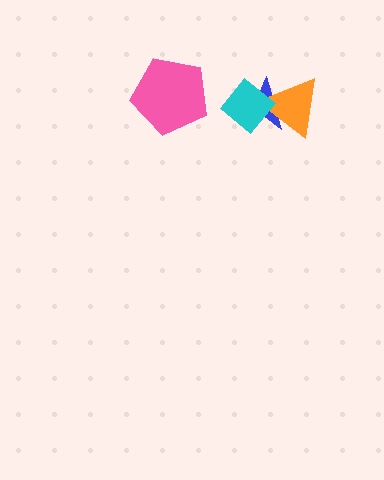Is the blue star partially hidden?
Yes, it is partially covered by another shape.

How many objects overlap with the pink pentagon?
0 objects overlap with the pink pentagon.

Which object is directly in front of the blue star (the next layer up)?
The orange triangle is directly in front of the blue star.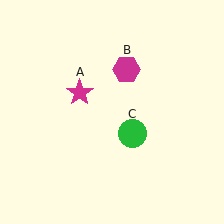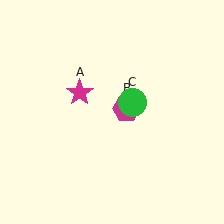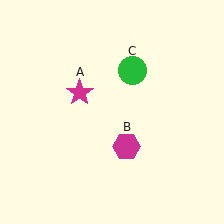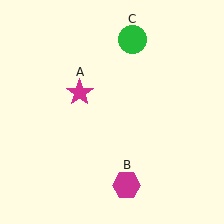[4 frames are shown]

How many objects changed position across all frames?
2 objects changed position: magenta hexagon (object B), green circle (object C).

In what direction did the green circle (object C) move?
The green circle (object C) moved up.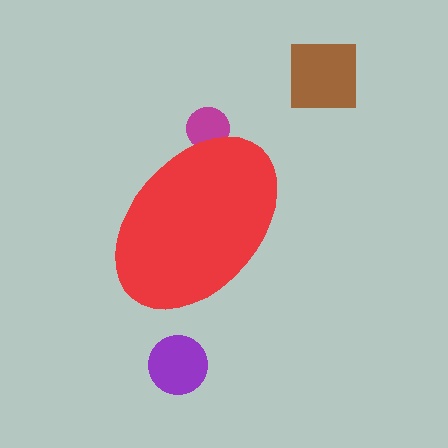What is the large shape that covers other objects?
A red ellipse.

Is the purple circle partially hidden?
No, the purple circle is fully visible.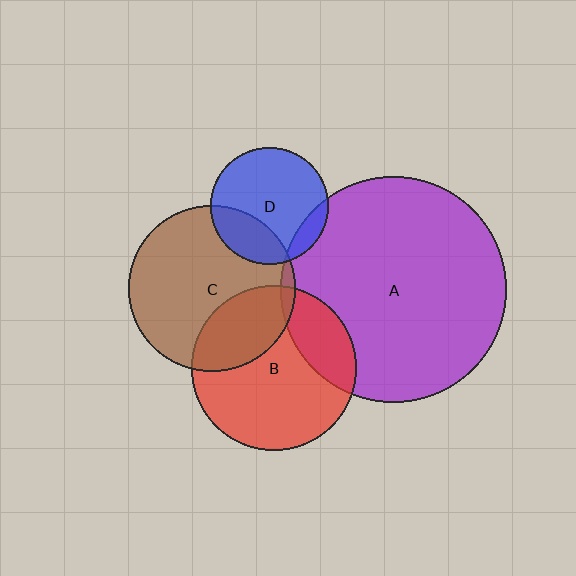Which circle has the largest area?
Circle A (purple).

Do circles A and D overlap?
Yes.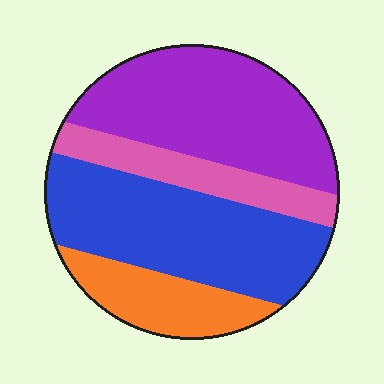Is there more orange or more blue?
Blue.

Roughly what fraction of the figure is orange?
Orange covers 15% of the figure.